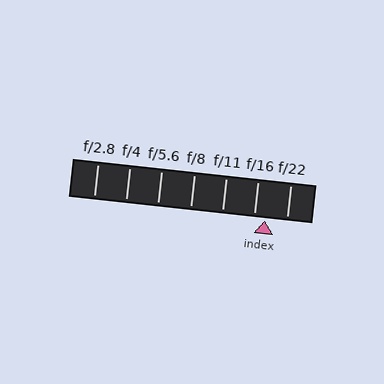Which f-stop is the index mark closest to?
The index mark is closest to f/16.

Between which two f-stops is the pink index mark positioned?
The index mark is between f/16 and f/22.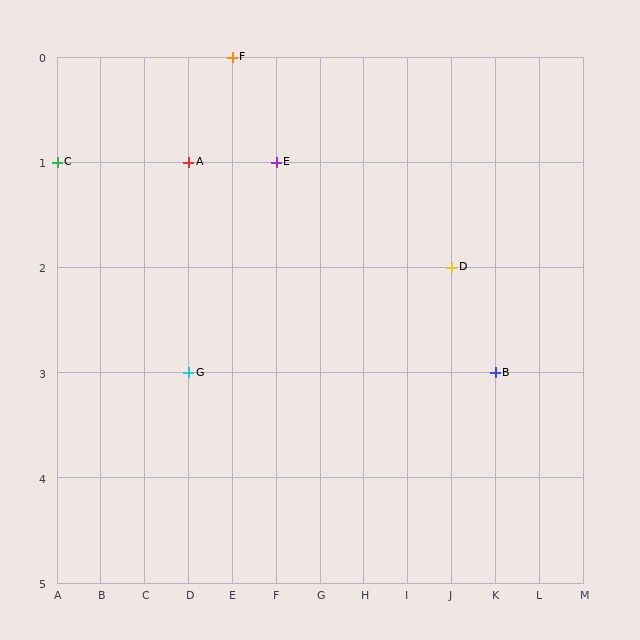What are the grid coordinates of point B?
Point B is at grid coordinates (K, 3).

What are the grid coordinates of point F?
Point F is at grid coordinates (E, 0).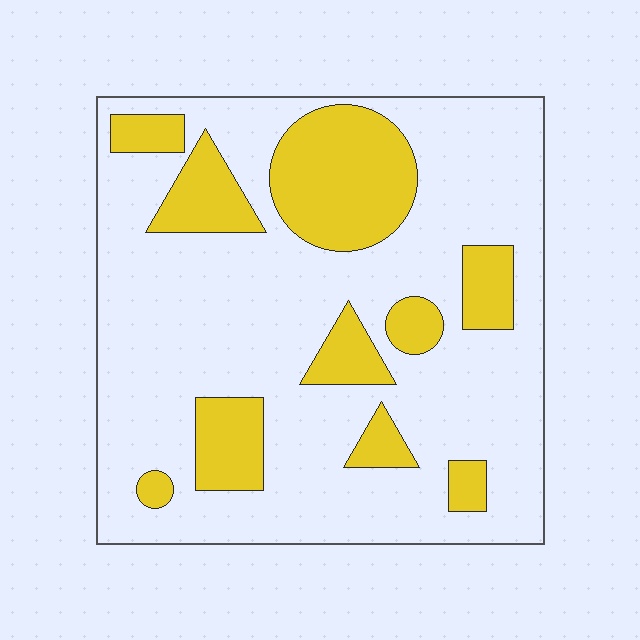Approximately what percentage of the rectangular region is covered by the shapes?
Approximately 25%.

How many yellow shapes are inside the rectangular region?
10.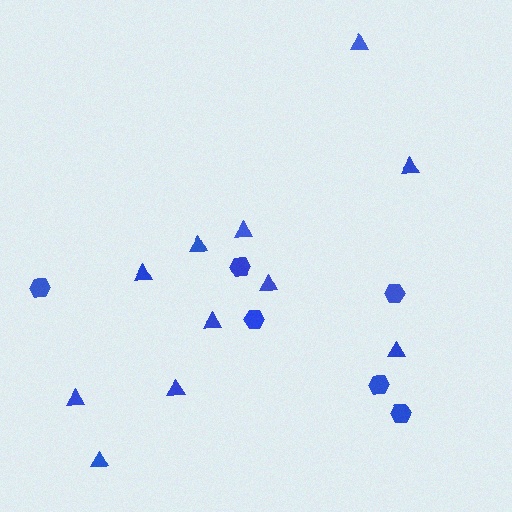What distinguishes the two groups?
There are 2 groups: one group of triangles (11) and one group of hexagons (6).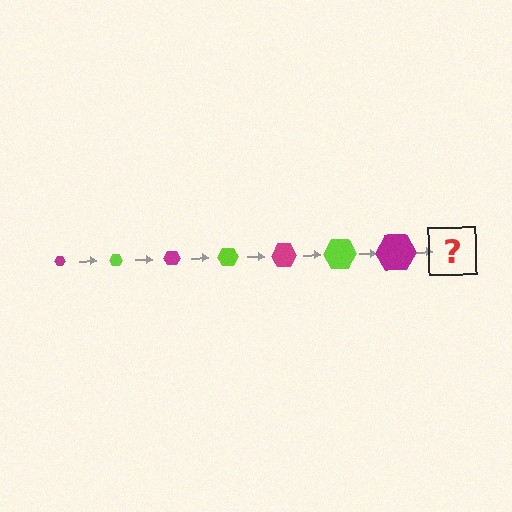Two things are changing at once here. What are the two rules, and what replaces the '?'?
The two rules are that the hexagon grows larger each step and the color cycles through magenta and lime. The '?' should be a lime hexagon, larger than the previous one.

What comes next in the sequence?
The next element should be a lime hexagon, larger than the previous one.